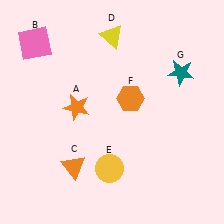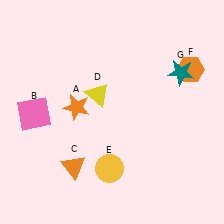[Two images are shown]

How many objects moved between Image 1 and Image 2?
3 objects moved between the two images.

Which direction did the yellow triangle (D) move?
The yellow triangle (D) moved down.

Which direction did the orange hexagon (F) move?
The orange hexagon (F) moved right.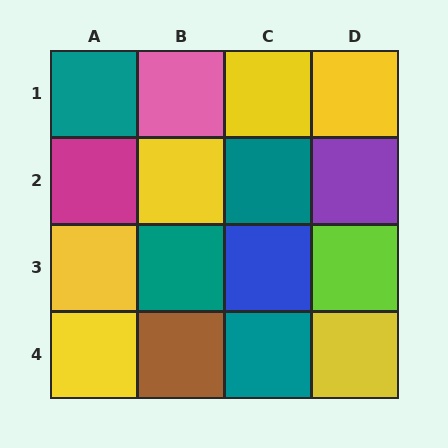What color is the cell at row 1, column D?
Yellow.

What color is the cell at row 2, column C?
Teal.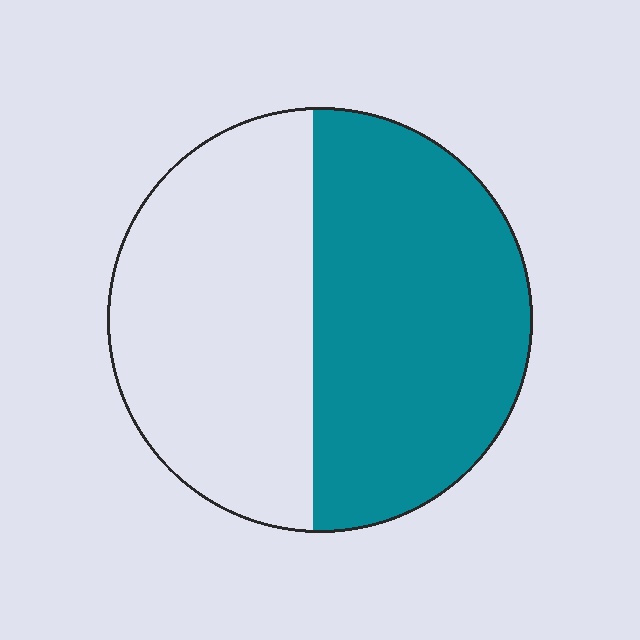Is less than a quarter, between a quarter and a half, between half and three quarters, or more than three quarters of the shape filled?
Between half and three quarters.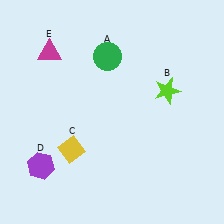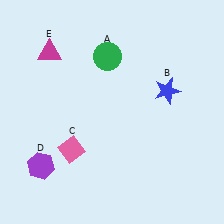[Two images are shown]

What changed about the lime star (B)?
In Image 1, B is lime. In Image 2, it changed to blue.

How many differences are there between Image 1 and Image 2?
There are 2 differences between the two images.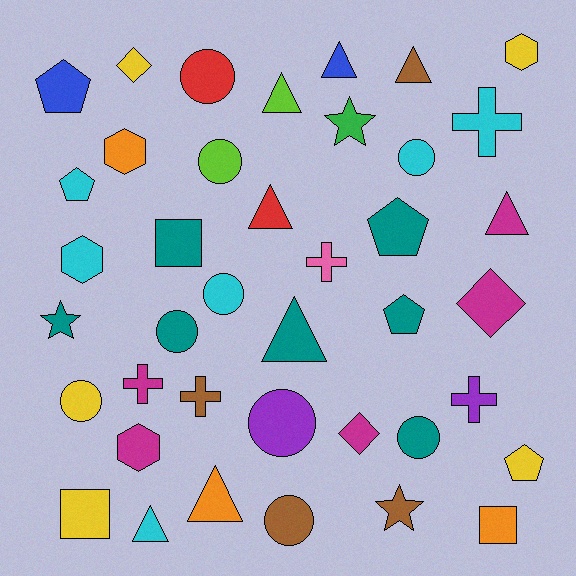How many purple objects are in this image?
There are 2 purple objects.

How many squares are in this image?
There are 3 squares.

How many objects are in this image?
There are 40 objects.